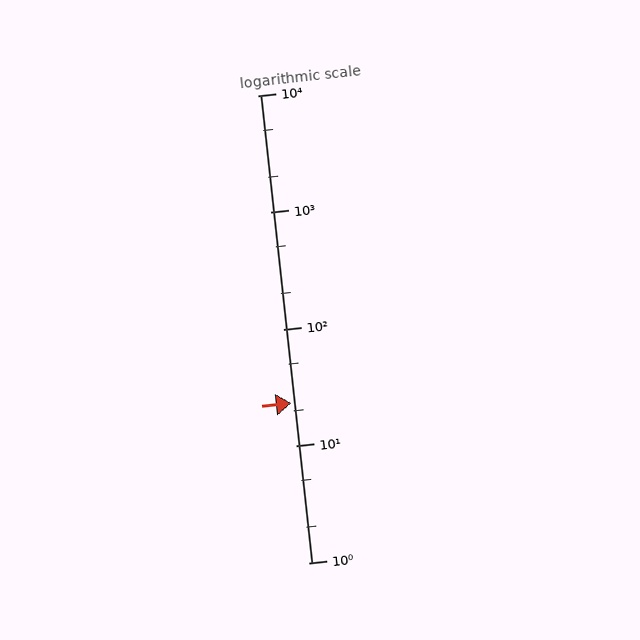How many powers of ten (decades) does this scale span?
The scale spans 4 decades, from 1 to 10000.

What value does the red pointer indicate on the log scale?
The pointer indicates approximately 23.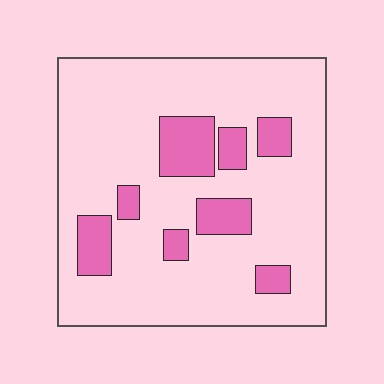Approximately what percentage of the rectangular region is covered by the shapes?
Approximately 20%.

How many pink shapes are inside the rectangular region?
8.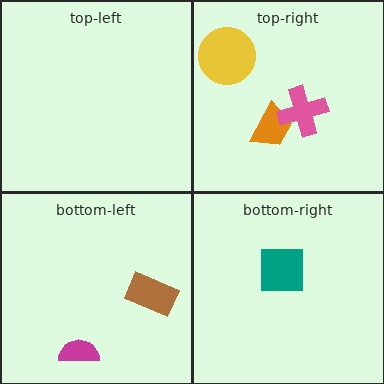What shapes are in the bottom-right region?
The teal square.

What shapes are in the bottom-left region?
The magenta semicircle, the brown rectangle.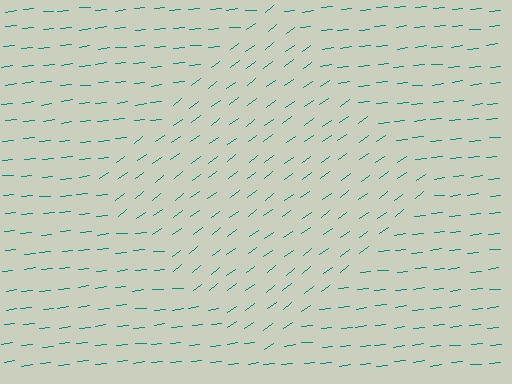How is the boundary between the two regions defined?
The boundary is defined purely by a change in line orientation (approximately 31 degrees difference). All lines are the same color and thickness.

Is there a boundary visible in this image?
Yes, there is a texture boundary formed by a change in line orientation.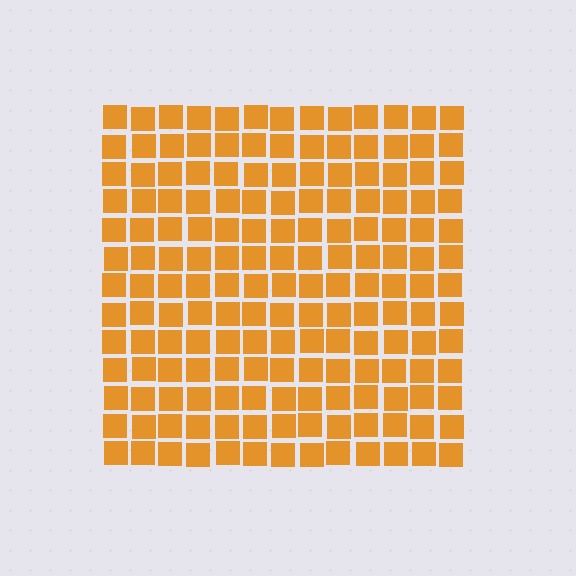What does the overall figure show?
The overall figure shows a square.